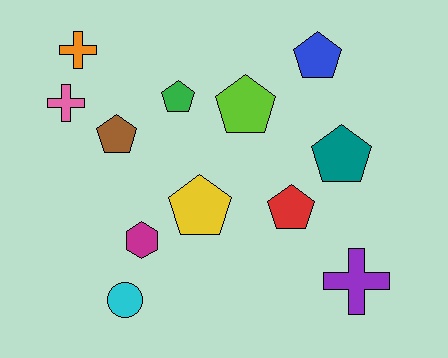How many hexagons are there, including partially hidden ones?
There is 1 hexagon.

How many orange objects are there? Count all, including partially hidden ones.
There is 1 orange object.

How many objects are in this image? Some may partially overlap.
There are 12 objects.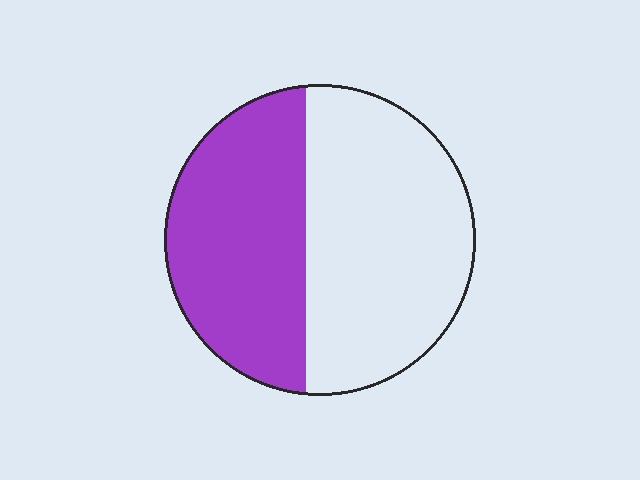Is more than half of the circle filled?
No.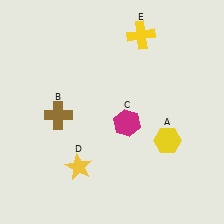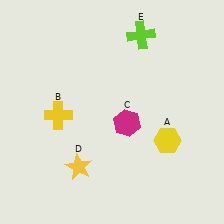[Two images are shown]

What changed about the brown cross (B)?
In Image 1, B is brown. In Image 2, it changed to yellow.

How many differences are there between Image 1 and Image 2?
There are 2 differences between the two images.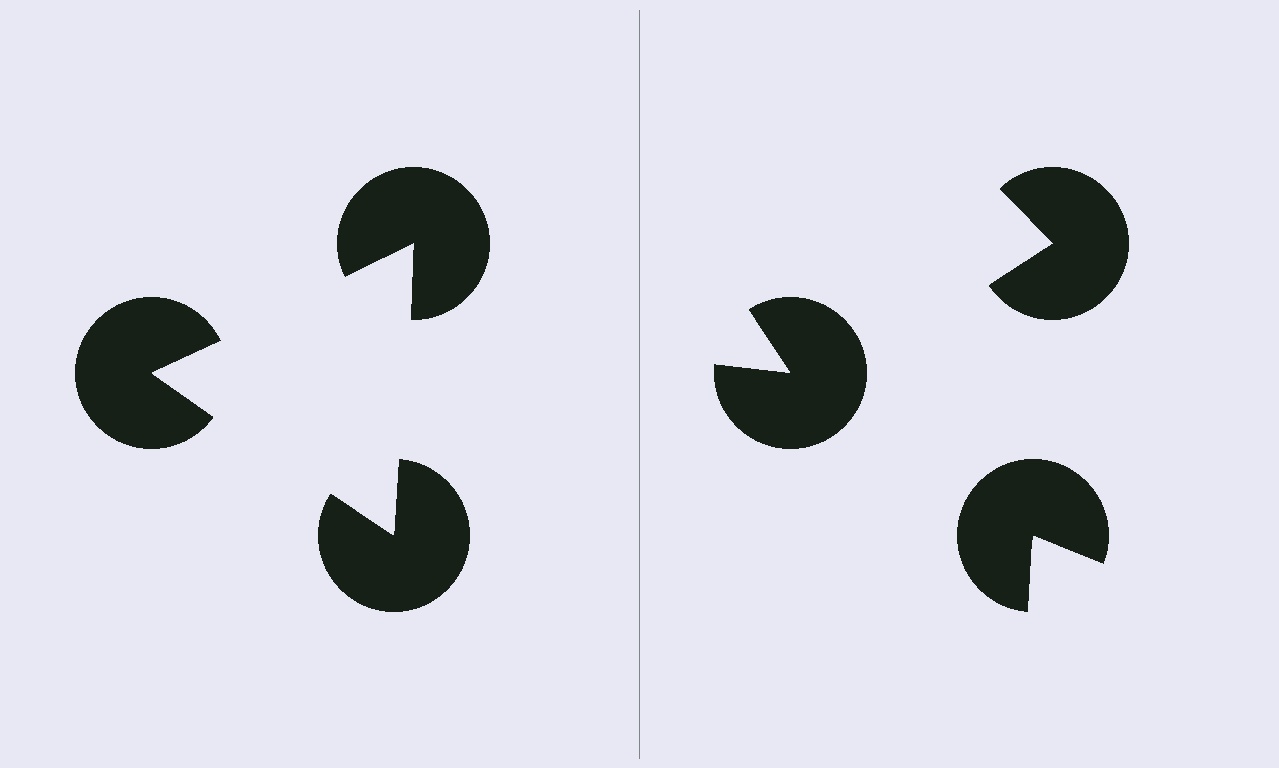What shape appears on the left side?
An illusory triangle.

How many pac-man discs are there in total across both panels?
6 — 3 on each side.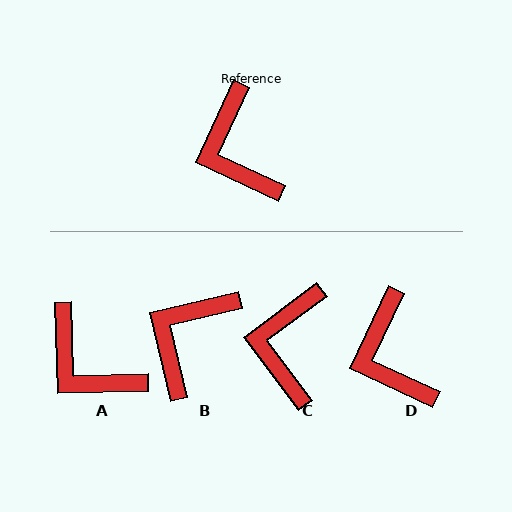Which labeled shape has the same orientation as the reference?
D.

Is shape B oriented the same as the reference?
No, it is off by about 52 degrees.